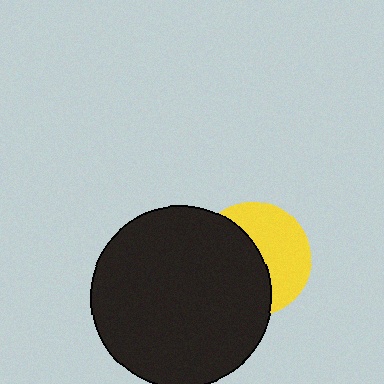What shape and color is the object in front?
The object in front is a black circle.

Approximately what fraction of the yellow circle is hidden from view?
Roughly 53% of the yellow circle is hidden behind the black circle.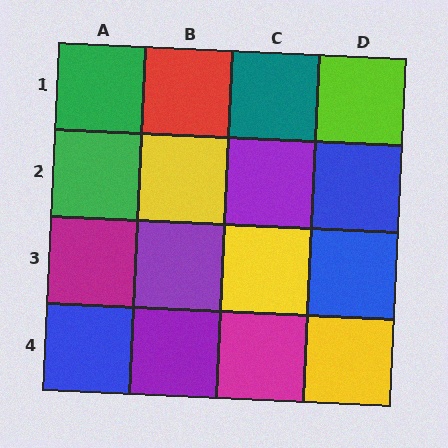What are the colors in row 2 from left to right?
Green, yellow, purple, blue.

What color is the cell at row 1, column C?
Teal.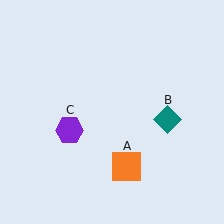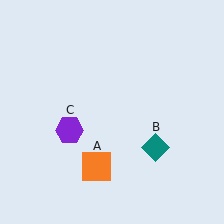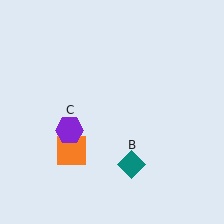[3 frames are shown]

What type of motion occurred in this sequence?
The orange square (object A), teal diamond (object B) rotated clockwise around the center of the scene.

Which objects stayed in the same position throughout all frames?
Purple hexagon (object C) remained stationary.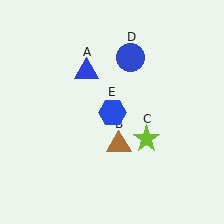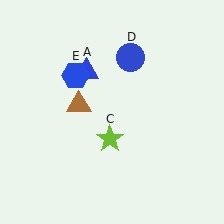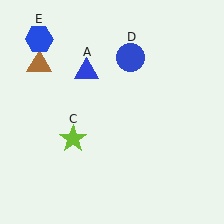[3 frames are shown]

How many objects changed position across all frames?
3 objects changed position: brown triangle (object B), lime star (object C), blue hexagon (object E).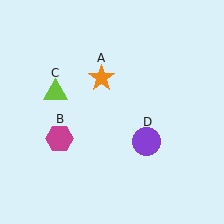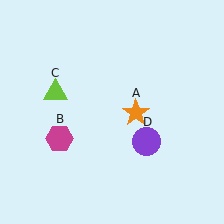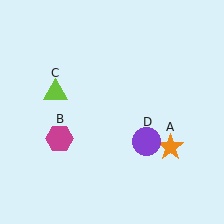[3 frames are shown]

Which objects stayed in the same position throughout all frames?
Magenta hexagon (object B) and lime triangle (object C) and purple circle (object D) remained stationary.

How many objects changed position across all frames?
1 object changed position: orange star (object A).